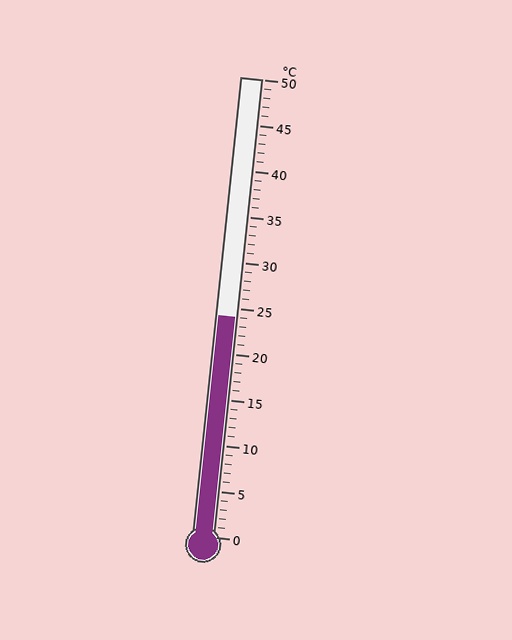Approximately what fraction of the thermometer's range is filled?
The thermometer is filled to approximately 50% of its range.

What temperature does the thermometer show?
The thermometer shows approximately 24°C.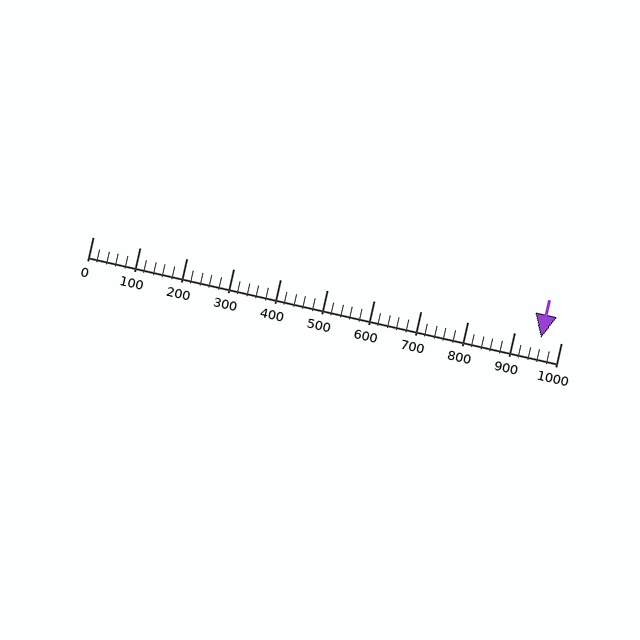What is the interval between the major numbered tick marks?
The major tick marks are spaced 100 units apart.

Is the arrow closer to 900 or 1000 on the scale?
The arrow is closer to 1000.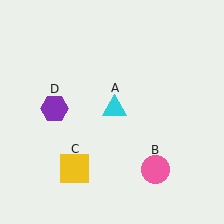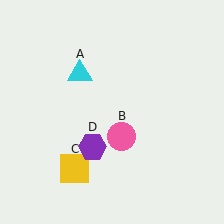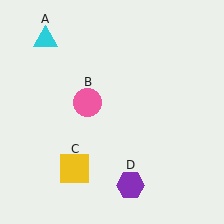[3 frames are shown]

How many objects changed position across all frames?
3 objects changed position: cyan triangle (object A), pink circle (object B), purple hexagon (object D).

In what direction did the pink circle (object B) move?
The pink circle (object B) moved up and to the left.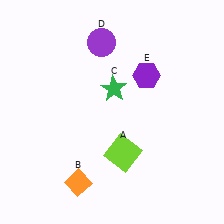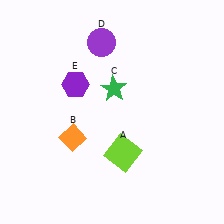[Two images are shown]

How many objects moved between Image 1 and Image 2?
2 objects moved between the two images.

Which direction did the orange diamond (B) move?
The orange diamond (B) moved up.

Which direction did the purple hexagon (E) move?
The purple hexagon (E) moved left.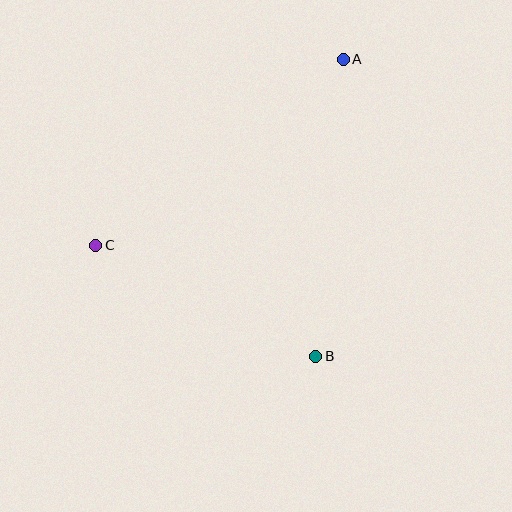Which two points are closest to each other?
Points B and C are closest to each other.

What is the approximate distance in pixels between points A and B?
The distance between A and B is approximately 298 pixels.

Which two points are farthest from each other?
Points A and C are farthest from each other.